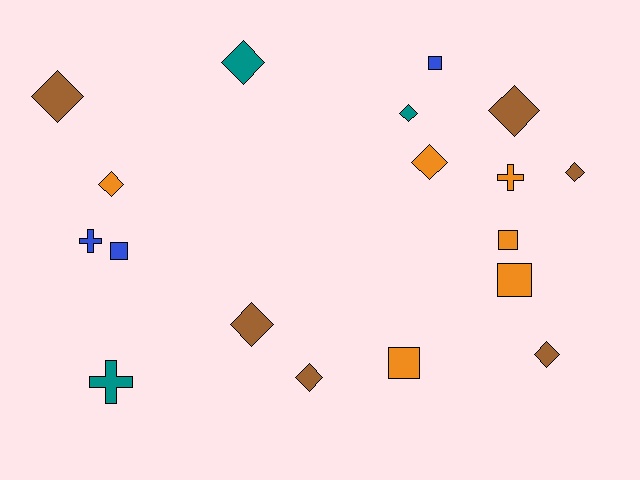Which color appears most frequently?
Brown, with 6 objects.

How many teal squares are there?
There are no teal squares.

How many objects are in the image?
There are 18 objects.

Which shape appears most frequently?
Diamond, with 10 objects.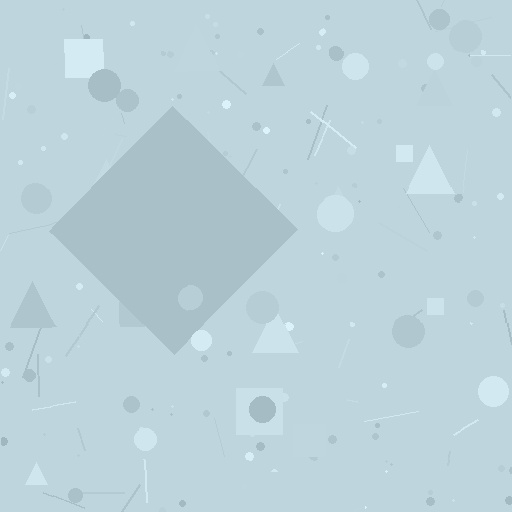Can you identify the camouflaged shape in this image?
The camouflaged shape is a diamond.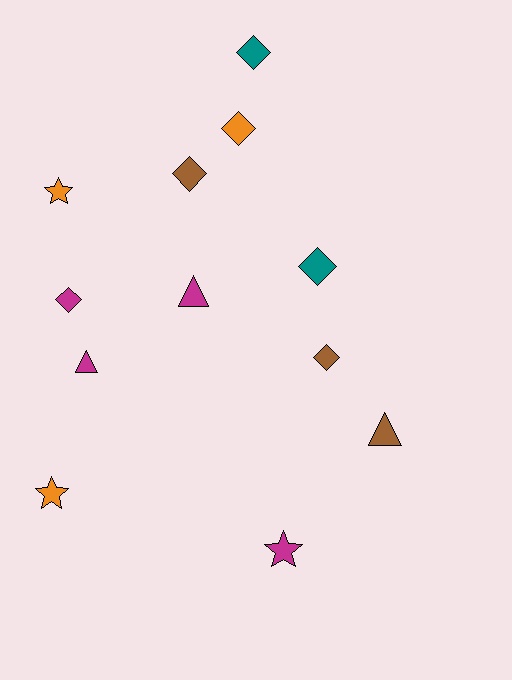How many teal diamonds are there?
There are 2 teal diamonds.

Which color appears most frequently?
Magenta, with 4 objects.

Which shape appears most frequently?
Diamond, with 6 objects.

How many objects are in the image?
There are 12 objects.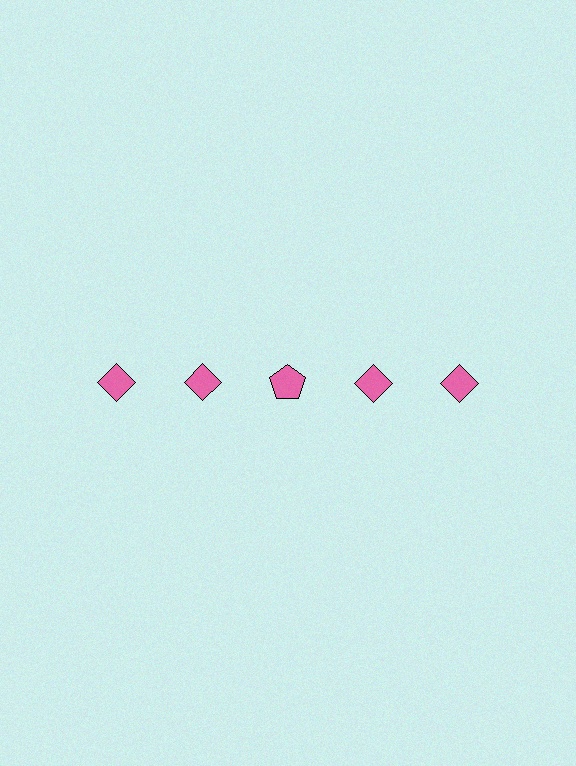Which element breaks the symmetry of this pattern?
The pink pentagon in the top row, center column breaks the symmetry. All other shapes are pink diamonds.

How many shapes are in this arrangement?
There are 5 shapes arranged in a grid pattern.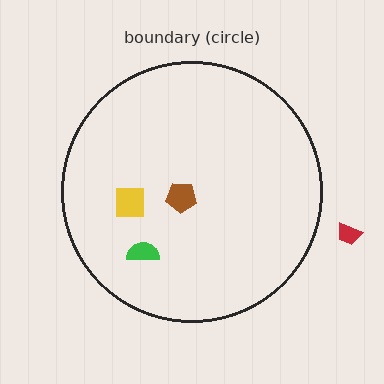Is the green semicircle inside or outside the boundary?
Inside.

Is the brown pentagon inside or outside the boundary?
Inside.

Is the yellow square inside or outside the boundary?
Inside.